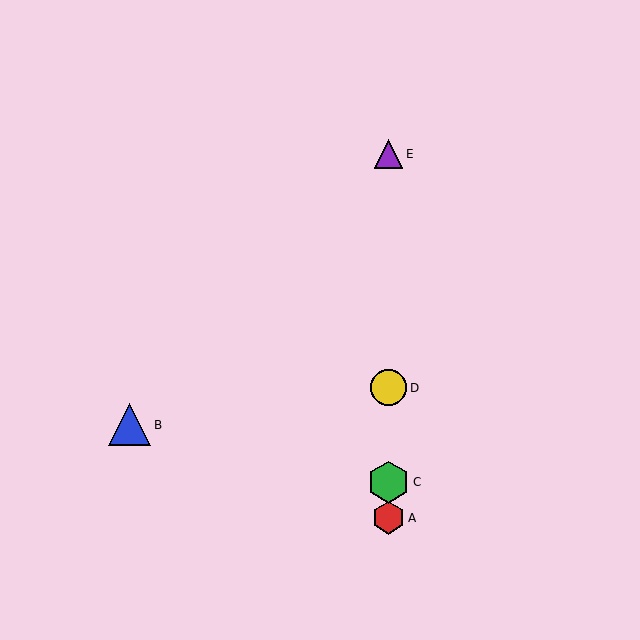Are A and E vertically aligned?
Yes, both are at x≈388.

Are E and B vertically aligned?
No, E is at x≈388 and B is at x≈130.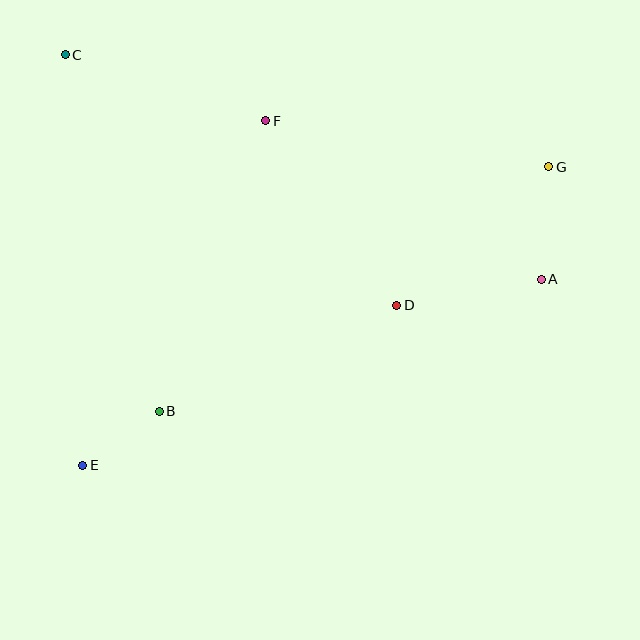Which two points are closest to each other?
Points B and E are closest to each other.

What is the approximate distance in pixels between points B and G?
The distance between B and G is approximately 460 pixels.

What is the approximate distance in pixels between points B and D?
The distance between B and D is approximately 260 pixels.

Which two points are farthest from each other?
Points E and G are farthest from each other.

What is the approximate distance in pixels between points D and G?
The distance between D and G is approximately 205 pixels.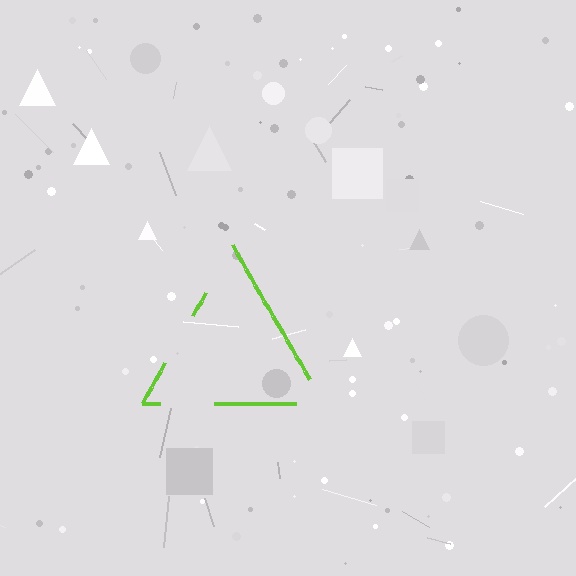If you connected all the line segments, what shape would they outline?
They would outline a triangle.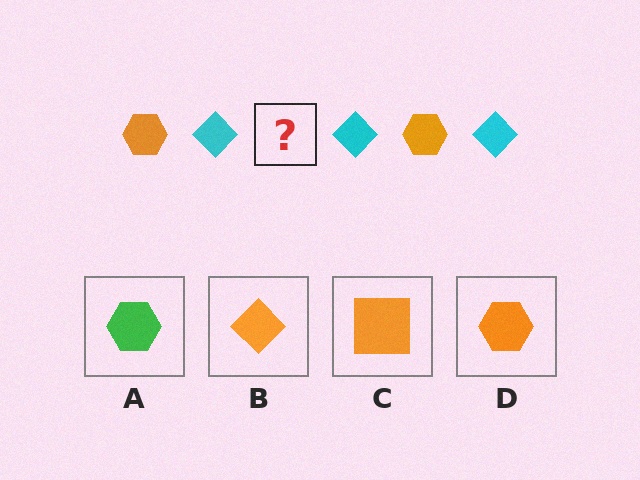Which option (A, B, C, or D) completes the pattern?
D.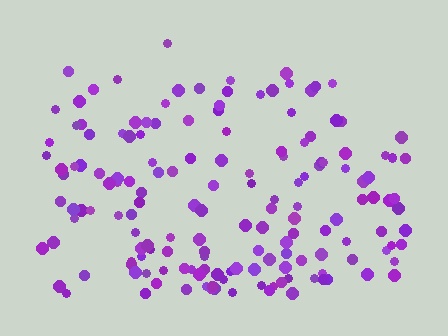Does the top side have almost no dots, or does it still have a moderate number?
Still a moderate number, just noticeably fewer than the bottom.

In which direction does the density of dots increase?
From top to bottom, with the bottom side densest.